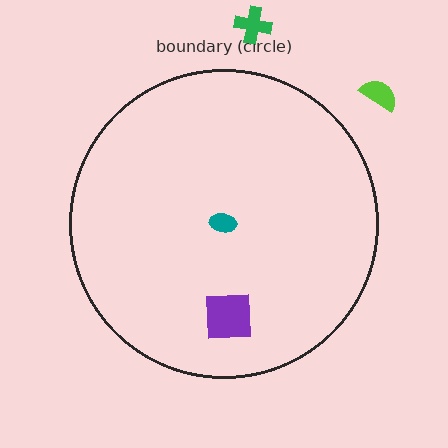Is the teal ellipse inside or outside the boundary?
Inside.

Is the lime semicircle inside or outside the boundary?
Outside.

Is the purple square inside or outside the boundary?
Inside.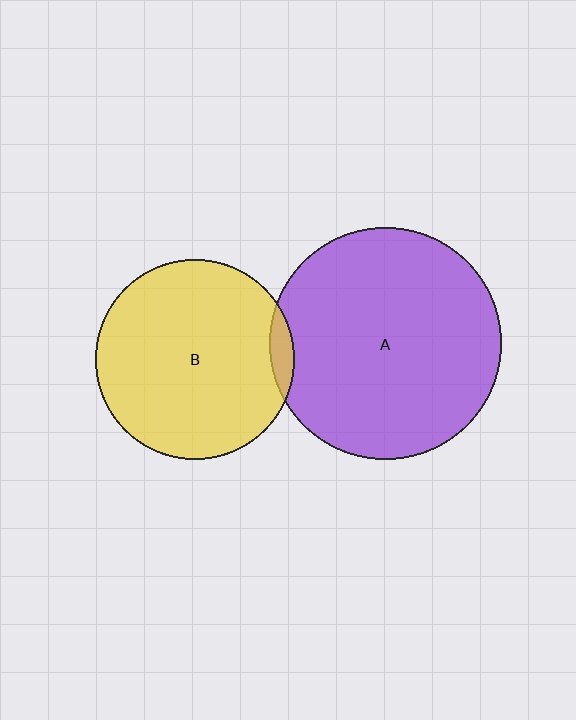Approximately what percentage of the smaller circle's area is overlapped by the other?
Approximately 5%.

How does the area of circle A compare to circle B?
Approximately 1.4 times.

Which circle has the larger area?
Circle A (purple).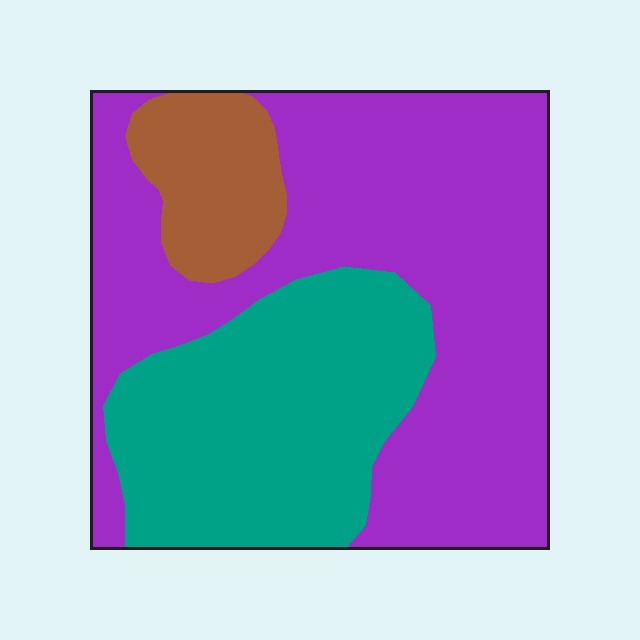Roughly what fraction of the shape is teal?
Teal covers 32% of the shape.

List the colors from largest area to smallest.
From largest to smallest: purple, teal, brown.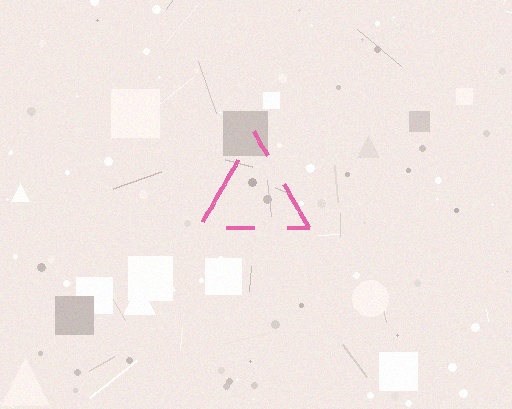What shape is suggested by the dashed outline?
The dashed outline suggests a triangle.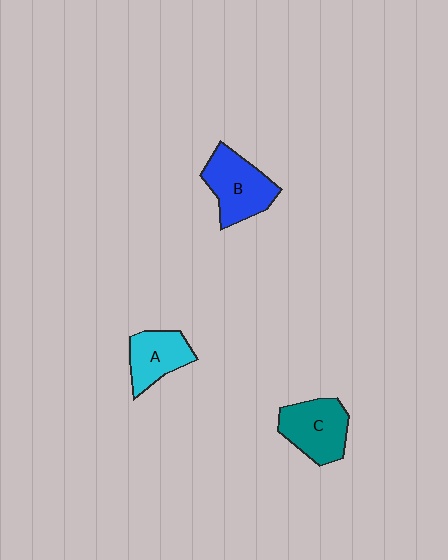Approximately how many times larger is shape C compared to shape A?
Approximately 1.2 times.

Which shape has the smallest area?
Shape A (cyan).